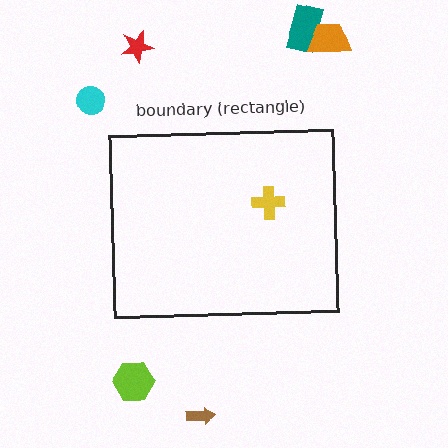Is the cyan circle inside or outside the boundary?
Outside.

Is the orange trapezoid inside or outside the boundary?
Outside.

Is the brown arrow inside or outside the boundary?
Outside.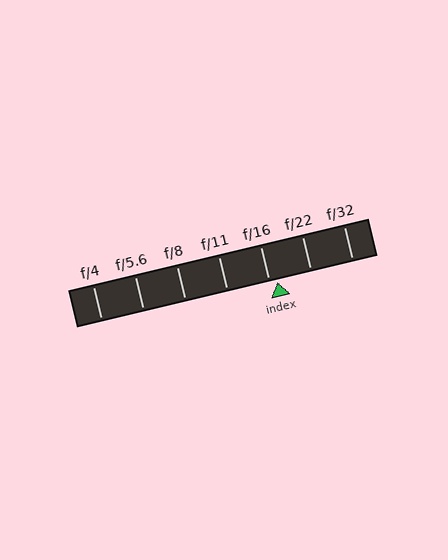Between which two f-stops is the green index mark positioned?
The index mark is between f/16 and f/22.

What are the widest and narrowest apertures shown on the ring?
The widest aperture shown is f/4 and the narrowest is f/32.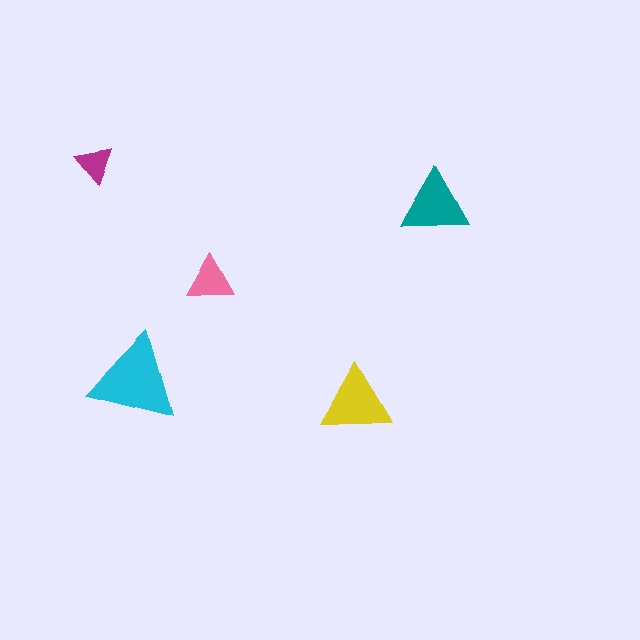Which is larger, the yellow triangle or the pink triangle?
The yellow one.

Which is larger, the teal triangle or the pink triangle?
The teal one.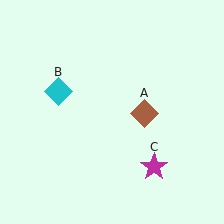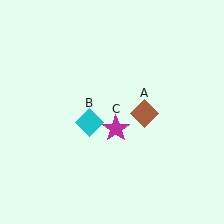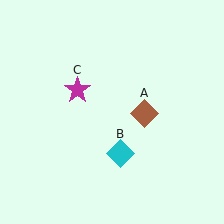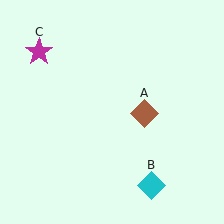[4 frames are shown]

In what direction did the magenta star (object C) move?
The magenta star (object C) moved up and to the left.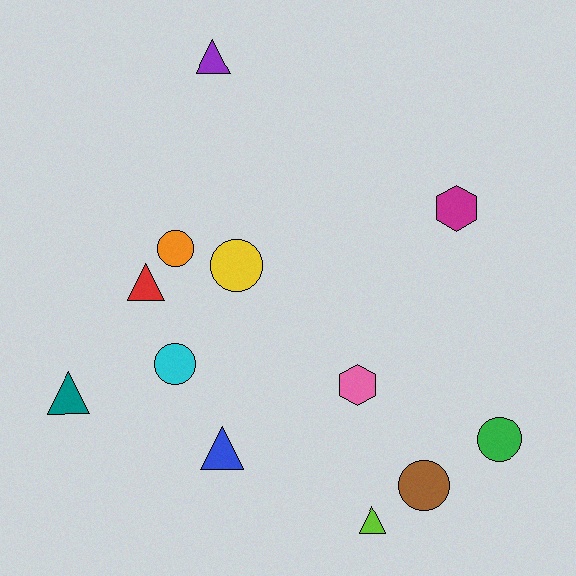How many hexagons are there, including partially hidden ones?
There are 2 hexagons.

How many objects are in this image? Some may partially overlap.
There are 12 objects.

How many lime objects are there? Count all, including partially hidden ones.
There is 1 lime object.